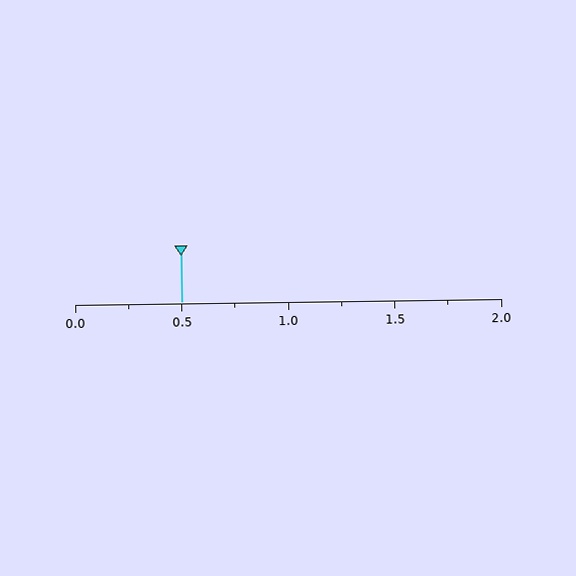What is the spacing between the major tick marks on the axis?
The major ticks are spaced 0.5 apart.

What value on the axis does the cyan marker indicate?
The marker indicates approximately 0.5.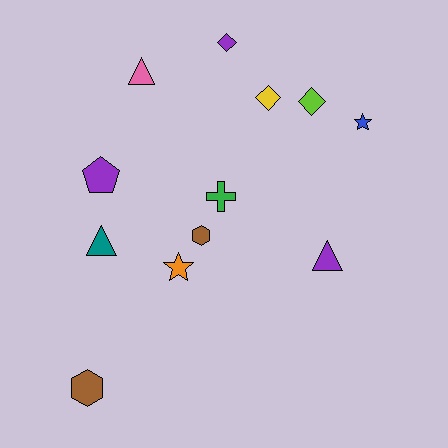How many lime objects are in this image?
There is 1 lime object.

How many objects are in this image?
There are 12 objects.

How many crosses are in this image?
There is 1 cross.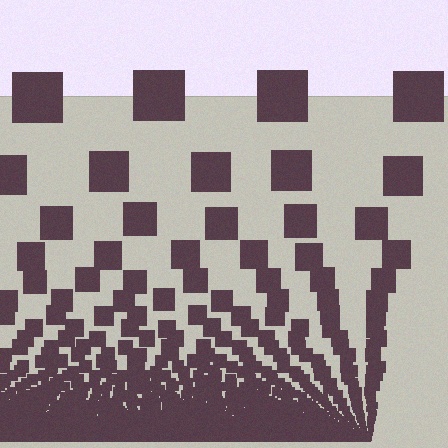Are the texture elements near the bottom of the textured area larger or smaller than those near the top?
Smaller. The gradient is inverted — elements near the bottom are smaller and denser.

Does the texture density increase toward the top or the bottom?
Density increases toward the bottom.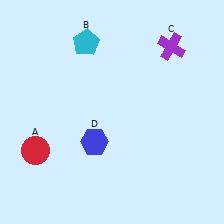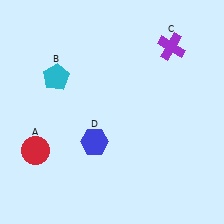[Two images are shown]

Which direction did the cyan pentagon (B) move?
The cyan pentagon (B) moved down.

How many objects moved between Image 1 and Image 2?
1 object moved between the two images.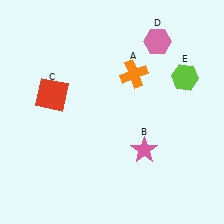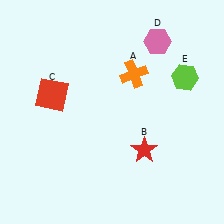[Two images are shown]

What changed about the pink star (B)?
In Image 1, B is pink. In Image 2, it changed to red.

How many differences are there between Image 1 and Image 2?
There is 1 difference between the two images.